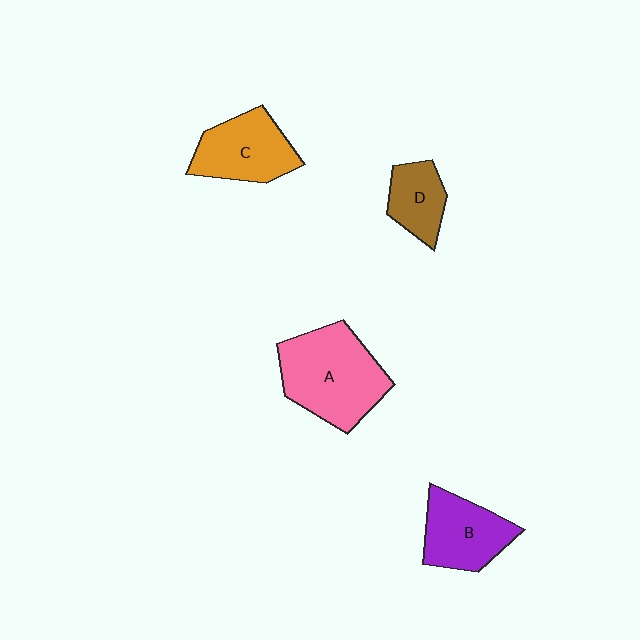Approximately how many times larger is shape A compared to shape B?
Approximately 1.5 times.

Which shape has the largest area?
Shape A (pink).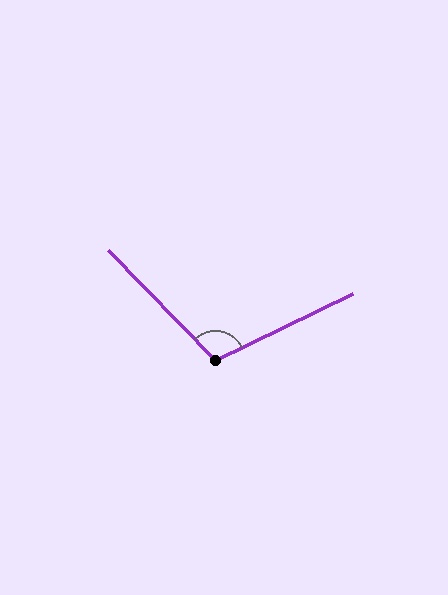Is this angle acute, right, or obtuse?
It is obtuse.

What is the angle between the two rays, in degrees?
Approximately 108 degrees.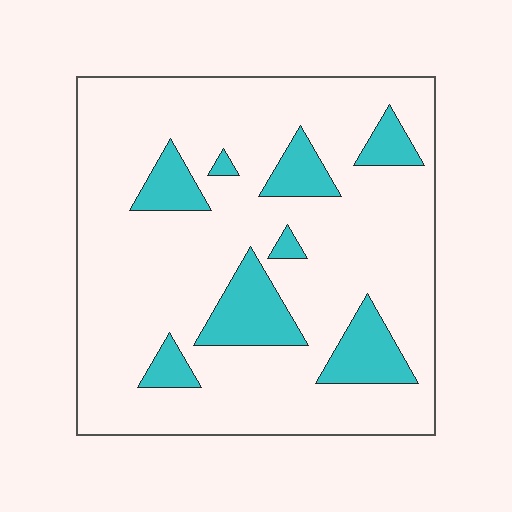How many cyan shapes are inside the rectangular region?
8.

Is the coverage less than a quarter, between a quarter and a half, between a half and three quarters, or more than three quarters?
Less than a quarter.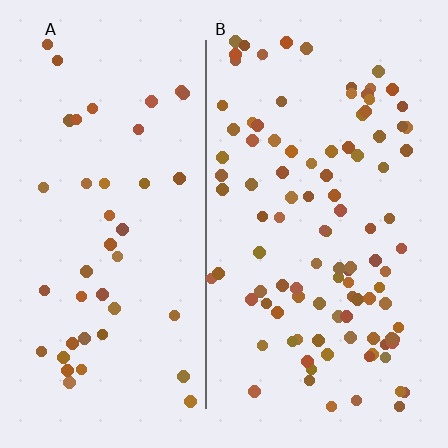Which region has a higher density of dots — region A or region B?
B (the right).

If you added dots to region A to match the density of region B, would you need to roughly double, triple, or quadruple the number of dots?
Approximately double.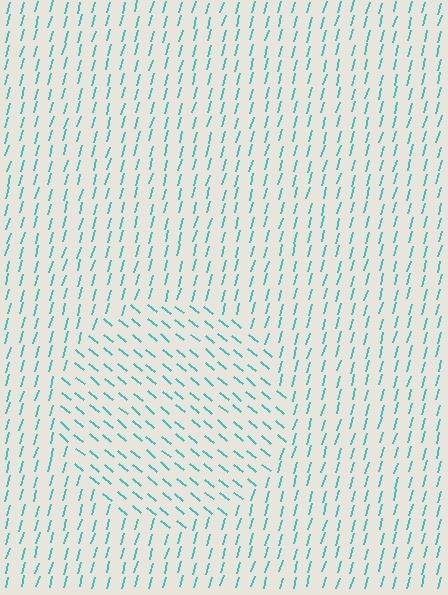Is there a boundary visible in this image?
Yes, there is a texture boundary formed by a change in line orientation.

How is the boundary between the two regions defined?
The boundary is defined purely by a change in line orientation (approximately 66 degrees difference). All lines are the same color and thickness.